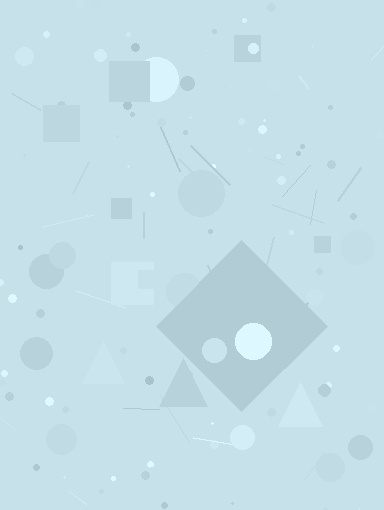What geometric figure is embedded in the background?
A diamond is embedded in the background.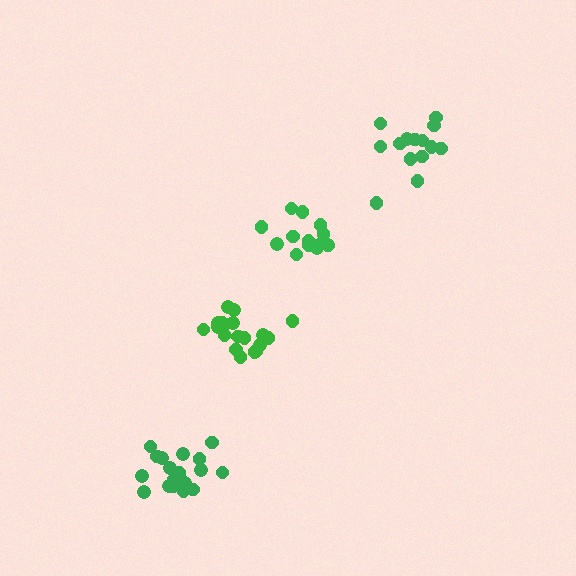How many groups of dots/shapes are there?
There are 4 groups.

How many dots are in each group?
Group 1: 14 dots, Group 2: 19 dots, Group 3: 19 dots, Group 4: 14 dots (66 total).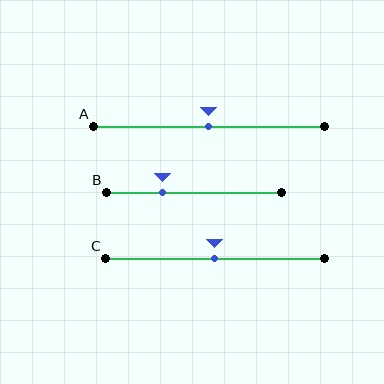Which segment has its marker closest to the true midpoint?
Segment A has its marker closest to the true midpoint.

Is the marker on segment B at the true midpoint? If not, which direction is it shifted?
No, the marker on segment B is shifted to the left by about 18% of the segment length.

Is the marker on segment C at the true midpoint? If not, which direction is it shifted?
Yes, the marker on segment C is at the true midpoint.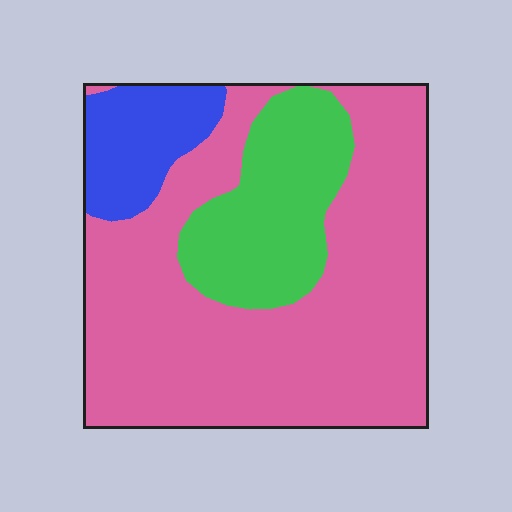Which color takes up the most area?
Pink, at roughly 65%.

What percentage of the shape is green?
Green takes up about one fifth (1/5) of the shape.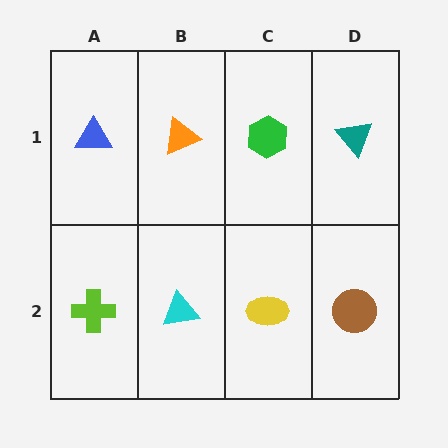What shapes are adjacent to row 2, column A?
A blue triangle (row 1, column A), a cyan triangle (row 2, column B).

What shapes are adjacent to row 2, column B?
An orange triangle (row 1, column B), a lime cross (row 2, column A), a yellow ellipse (row 2, column C).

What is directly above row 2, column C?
A green hexagon.